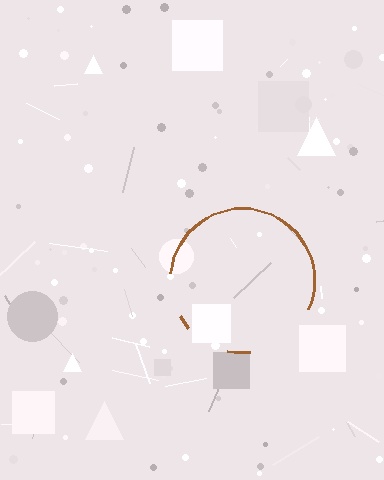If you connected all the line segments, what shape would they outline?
They would outline a circle.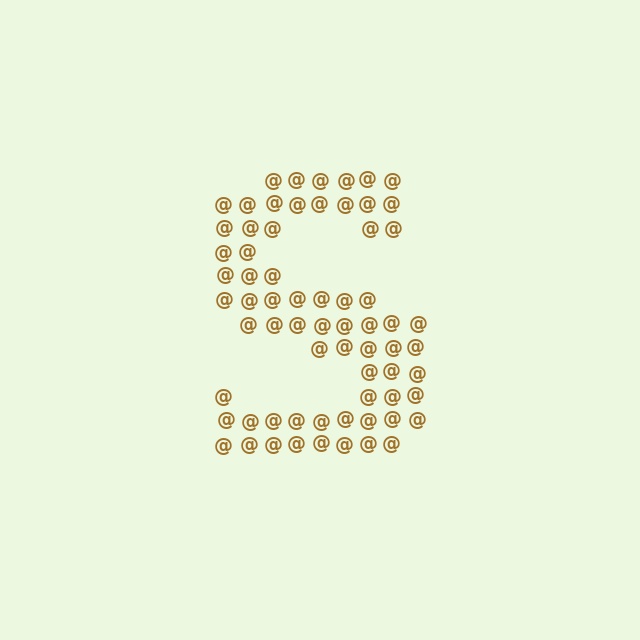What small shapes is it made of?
It is made of small at signs.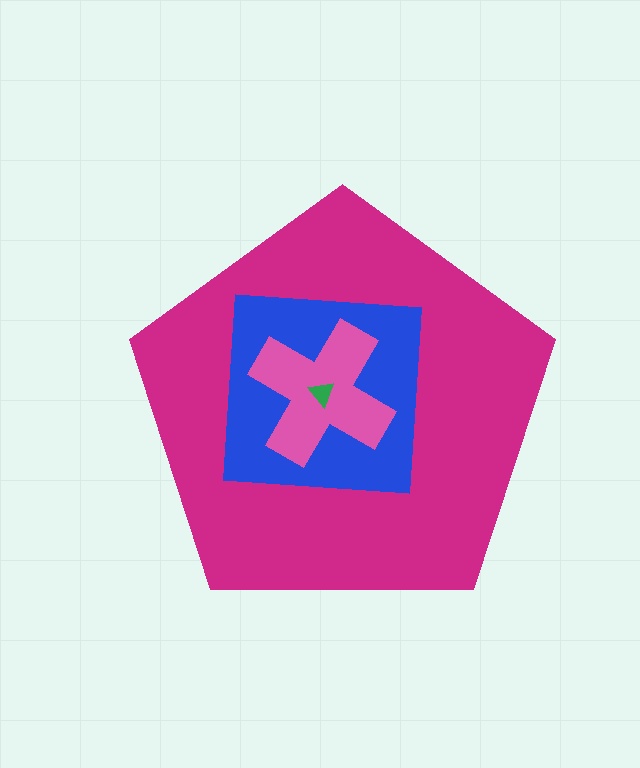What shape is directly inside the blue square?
The pink cross.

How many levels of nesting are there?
4.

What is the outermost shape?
The magenta pentagon.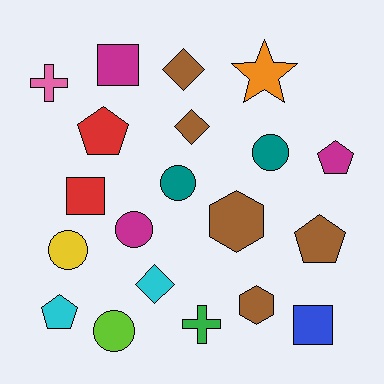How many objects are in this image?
There are 20 objects.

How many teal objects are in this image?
There are 2 teal objects.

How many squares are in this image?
There are 3 squares.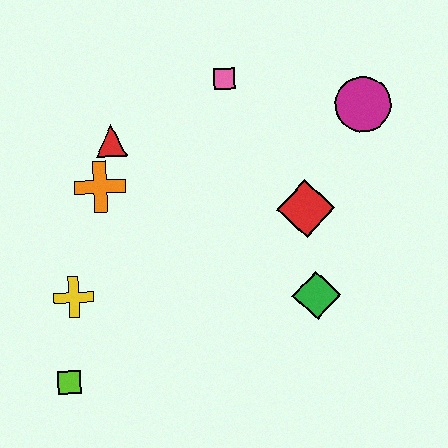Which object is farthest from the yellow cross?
The magenta circle is farthest from the yellow cross.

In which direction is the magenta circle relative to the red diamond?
The magenta circle is above the red diamond.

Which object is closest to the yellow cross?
The lime square is closest to the yellow cross.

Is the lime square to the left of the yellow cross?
Yes